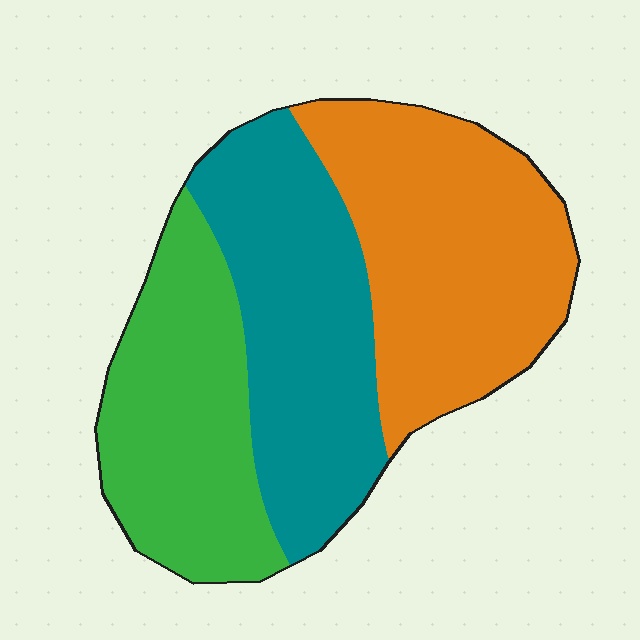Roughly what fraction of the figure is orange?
Orange takes up between a third and a half of the figure.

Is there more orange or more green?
Orange.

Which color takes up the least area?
Green, at roughly 30%.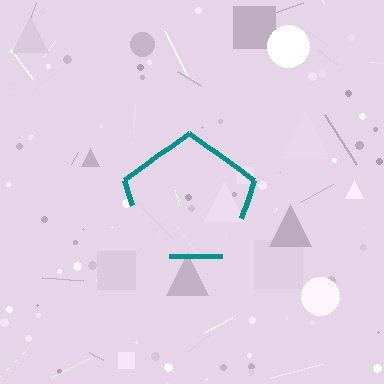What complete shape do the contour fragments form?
The contour fragments form a pentagon.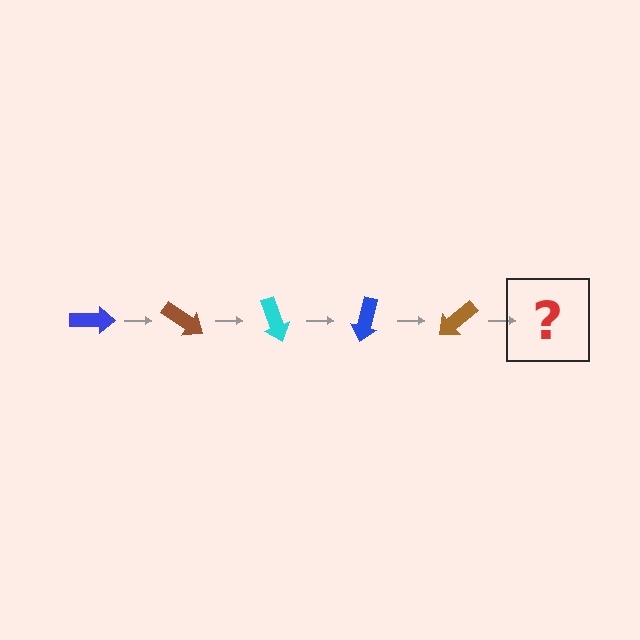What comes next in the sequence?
The next element should be a cyan arrow, rotated 175 degrees from the start.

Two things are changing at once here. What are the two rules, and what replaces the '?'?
The two rules are that it rotates 35 degrees each step and the color cycles through blue, brown, and cyan. The '?' should be a cyan arrow, rotated 175 degrees from the start.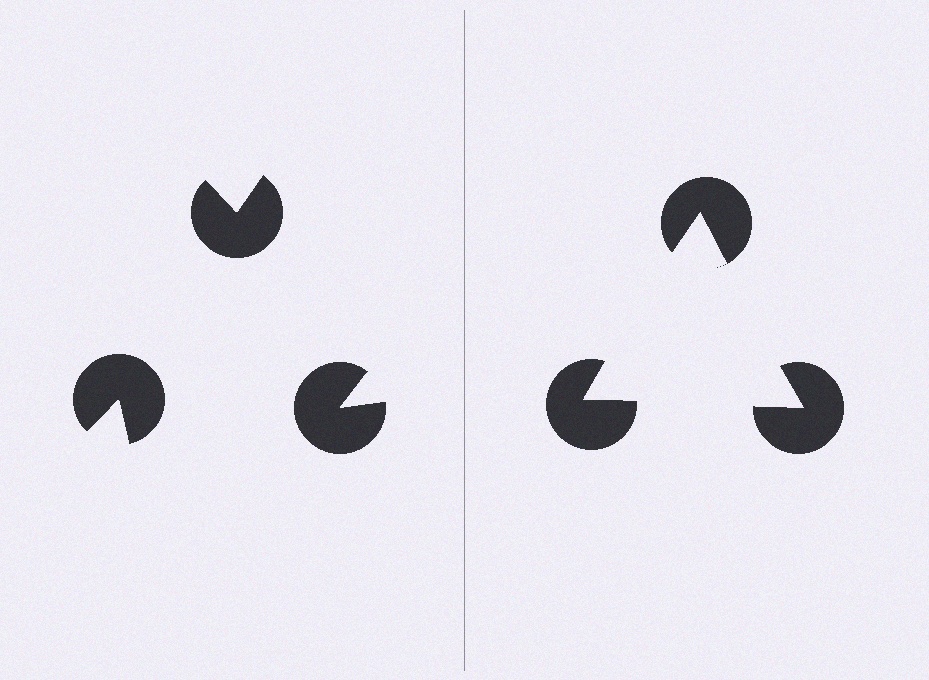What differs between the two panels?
The pac-man discs are positioned identically on both sides; only the wedge orientations differ. On the right they align to a triangle; on the left they are misaligned.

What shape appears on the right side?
An illusory triangle.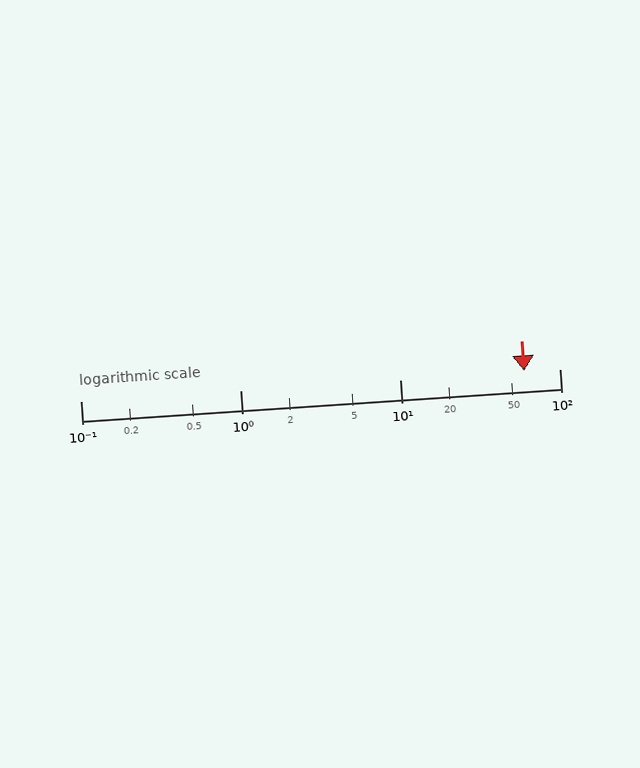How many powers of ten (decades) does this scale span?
The scale spans 3 decades, from 0.1 to 100.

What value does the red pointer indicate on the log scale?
The pointer indicates approximately 60.